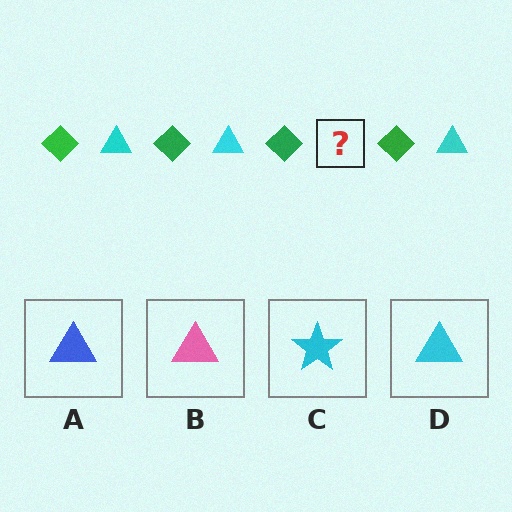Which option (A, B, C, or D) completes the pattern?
D.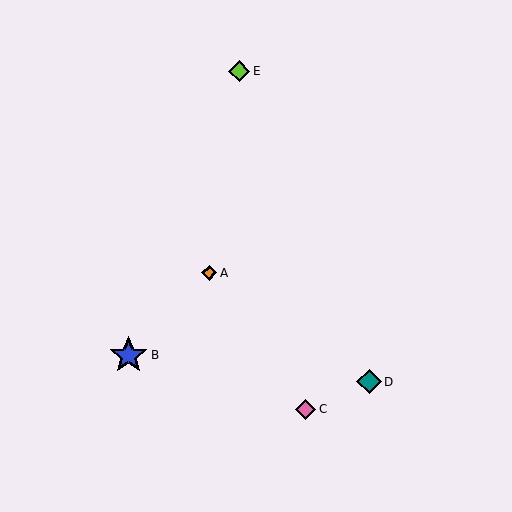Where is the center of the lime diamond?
The center of the lime diamond is at (239, 71).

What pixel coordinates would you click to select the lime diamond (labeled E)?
Click at (239, 71) to select the lime diamond E.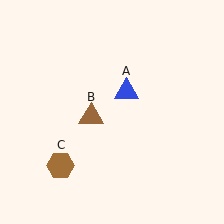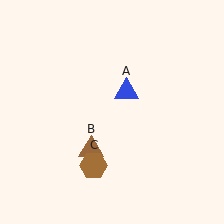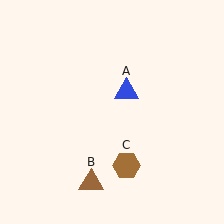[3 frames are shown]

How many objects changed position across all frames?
2 objects changed position: brown triangle (object B), brown hexagon (object C).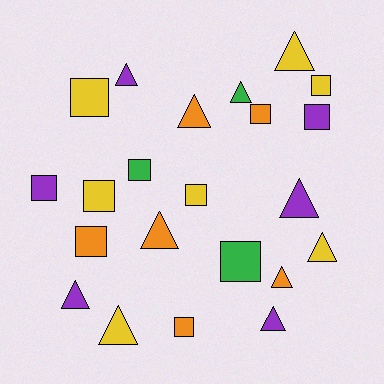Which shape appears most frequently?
Square, with 11 objects.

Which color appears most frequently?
Yellow, with 7 objects.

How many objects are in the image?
There are 22 objects.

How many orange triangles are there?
There are 3 orange triangles.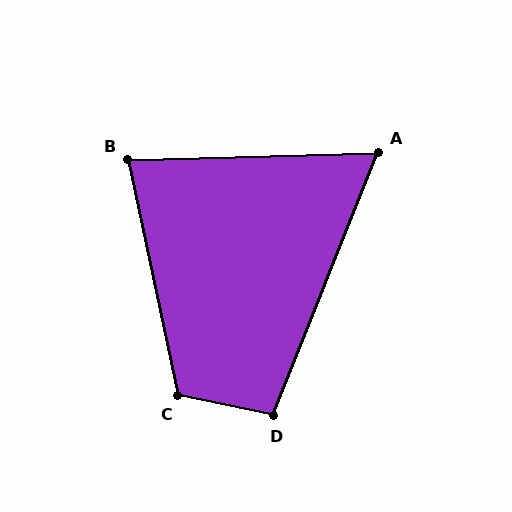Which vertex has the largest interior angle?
C, at approximately 113 degrees.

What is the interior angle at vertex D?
Approximately 100 degrees (obtuse).